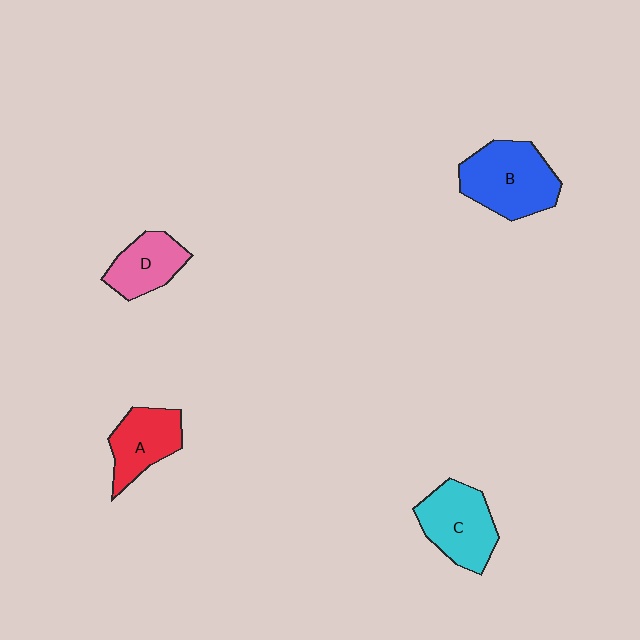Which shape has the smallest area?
Shape D (pink).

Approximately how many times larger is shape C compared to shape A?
Approximately 1.2 times.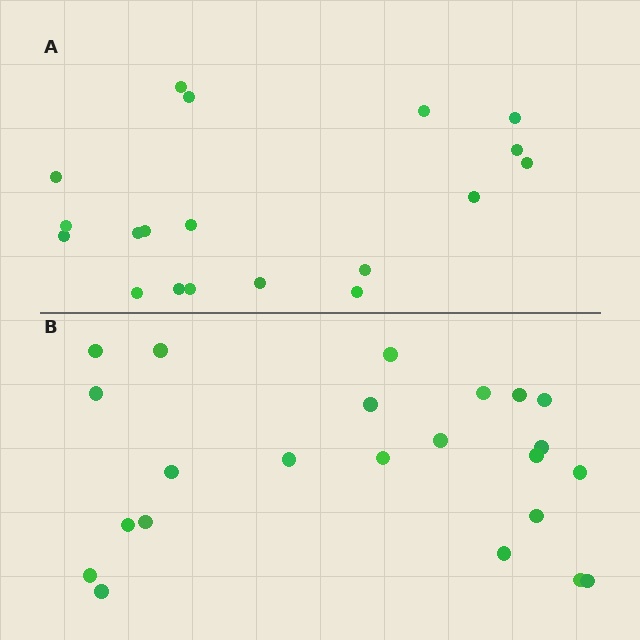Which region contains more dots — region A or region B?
Region B (the bottom region) has more dots.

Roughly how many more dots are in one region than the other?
Region B has about 4 more dots than region A.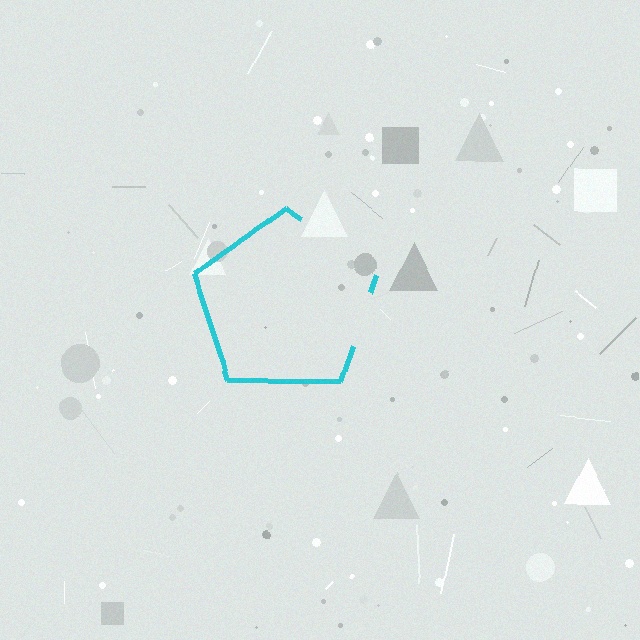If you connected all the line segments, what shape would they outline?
They would outline a pentagon.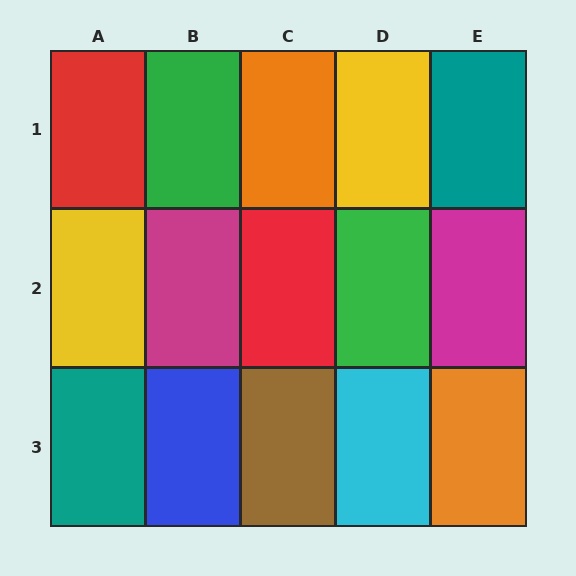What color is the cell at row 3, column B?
Blue.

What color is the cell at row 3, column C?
Brown.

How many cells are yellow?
2 cells are yellow.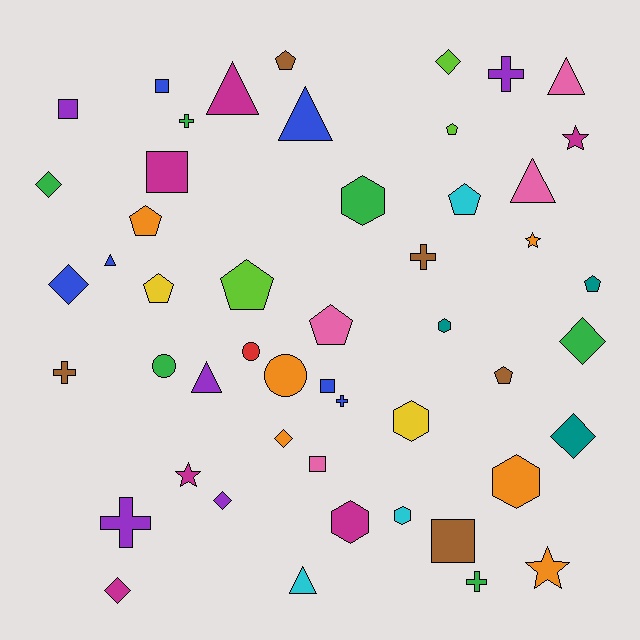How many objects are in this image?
There are 50 objects.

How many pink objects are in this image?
There are 4 pink objects.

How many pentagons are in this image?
There are 9 pentagons.